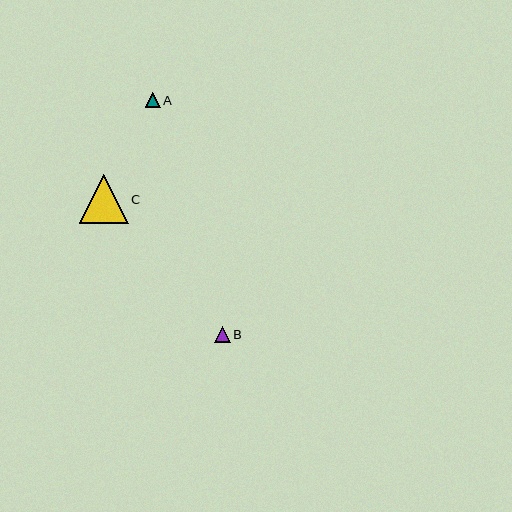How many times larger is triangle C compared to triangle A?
Triangle C is approximately 3.2 times the size of triangle A.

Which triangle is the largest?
Triangle C is the largest with a size of approximately 49 pixels.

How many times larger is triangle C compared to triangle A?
Triangle C is approximately 3.2 times the size of triangle A.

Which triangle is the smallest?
Triangle A is the smallest with a size of approximately 15 pixels.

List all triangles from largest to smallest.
From largest to smallest: C, B, A.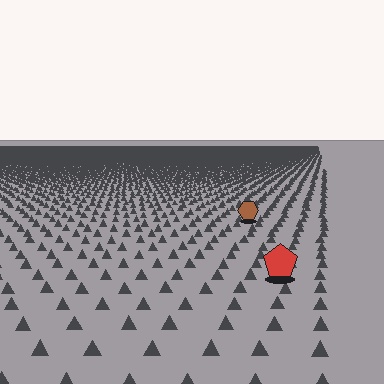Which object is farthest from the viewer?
The brown hexagon is farthest from the viewer. It appears smaller and the ground texture around it is denser.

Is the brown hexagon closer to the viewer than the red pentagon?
No. The red pentagon is closer — you can tell from the texture gradient: the ground texture is coarser near it.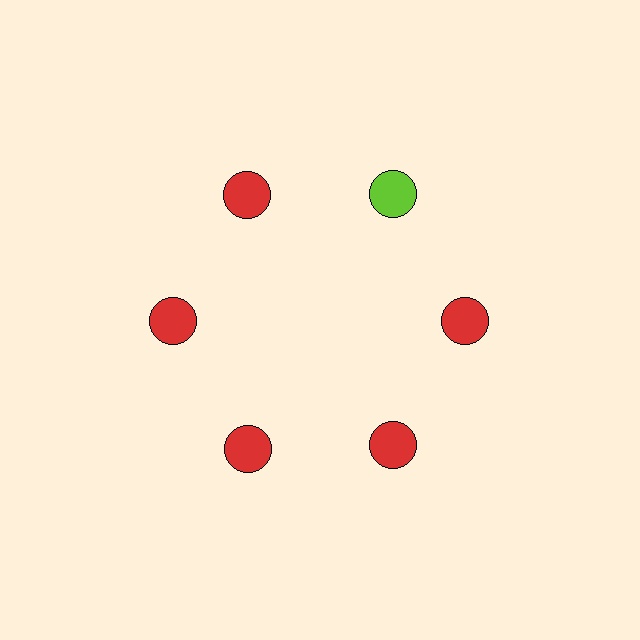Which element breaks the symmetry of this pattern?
The lime circle at roughly the 1 o'clock position breaks the symmetry. All other shapes are red circles.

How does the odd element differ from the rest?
It has a different color: lime instead of red.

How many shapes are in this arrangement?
There are 6 shapes arranged in a ring pattern.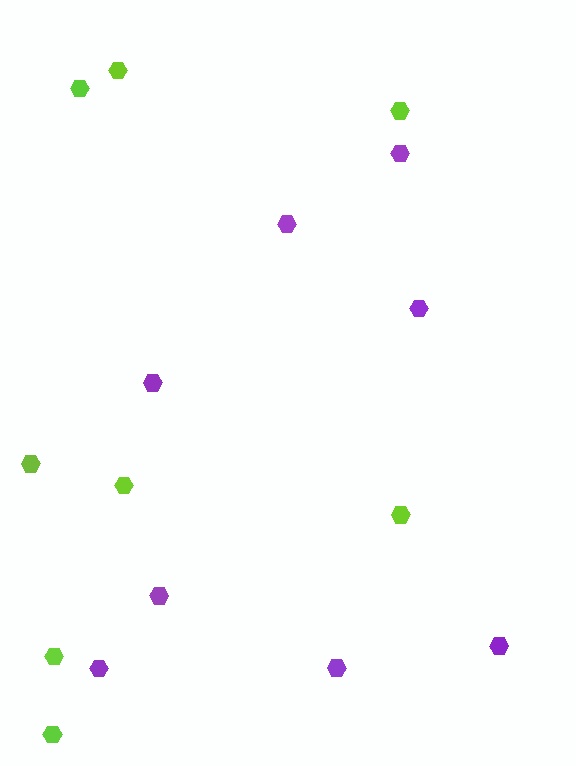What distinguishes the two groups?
There are 2 groups: one group of lime hexagons (8) and one group of purple hexagons (8).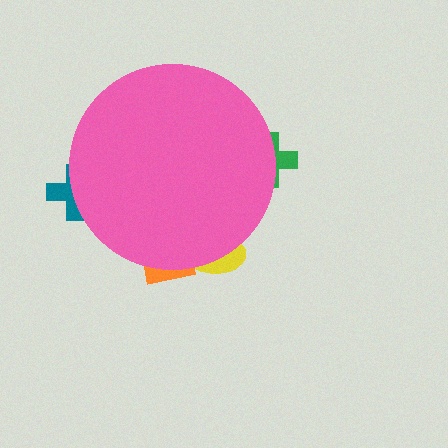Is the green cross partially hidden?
Yes, the green cross is partially hidden behind the pink circle.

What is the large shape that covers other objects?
A pink circle.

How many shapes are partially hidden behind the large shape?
4 shapes are partially hidden.